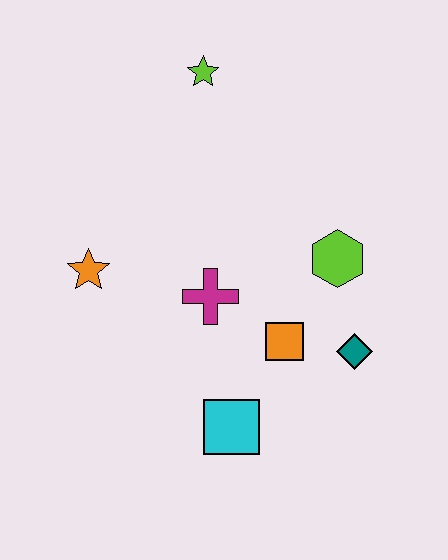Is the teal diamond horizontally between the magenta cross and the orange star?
No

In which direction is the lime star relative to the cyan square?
The lime star is above the cyan square.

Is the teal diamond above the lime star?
No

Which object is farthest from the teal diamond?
The lime star is farthest from the teal diamond.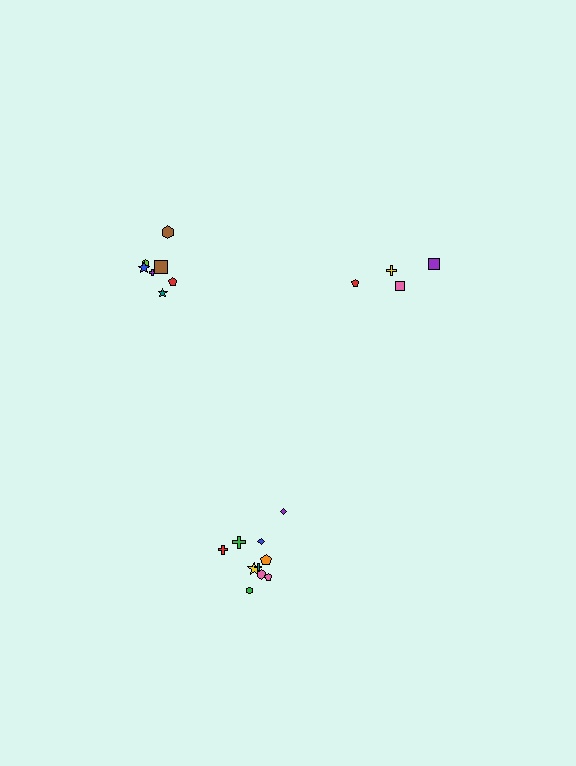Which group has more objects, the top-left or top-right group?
The top-left group.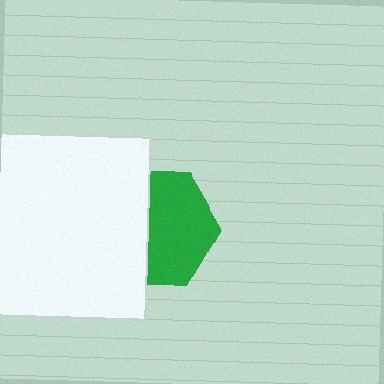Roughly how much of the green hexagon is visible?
About half of it is visible (roughly 57%).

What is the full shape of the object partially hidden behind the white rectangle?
The partially hidden object is a green hexagon.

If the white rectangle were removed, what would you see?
You would see the complete green hexagon.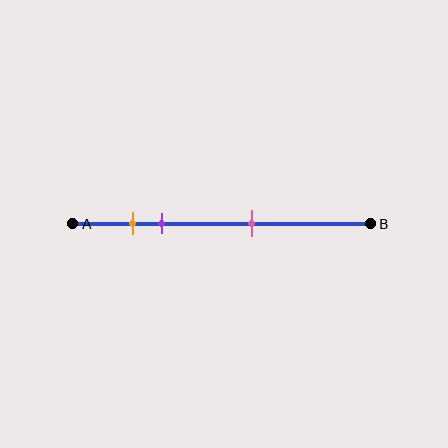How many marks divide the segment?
There are 3 marks dividing the segment.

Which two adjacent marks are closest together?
The orange and purple marks are the closest adjacent pair.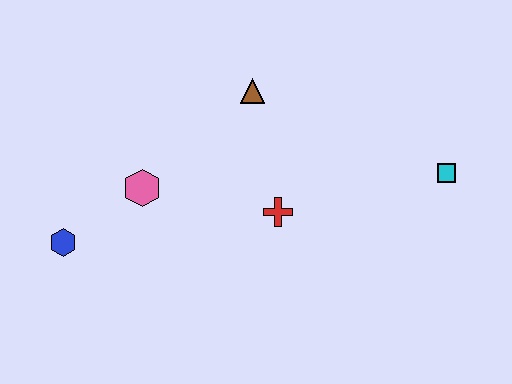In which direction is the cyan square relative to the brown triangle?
The cyan square is to the right of the brown triangle.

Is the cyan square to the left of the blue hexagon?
No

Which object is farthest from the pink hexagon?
The cyan square is farthest from the pink hexagon.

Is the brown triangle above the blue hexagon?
Yes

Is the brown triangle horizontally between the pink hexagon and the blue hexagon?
No